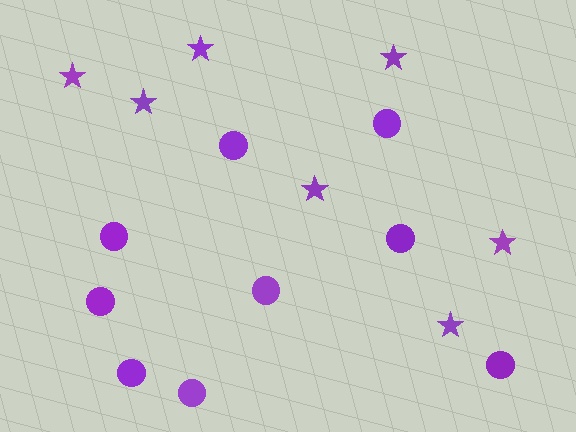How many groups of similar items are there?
There are 2 groups: one group of stars (7) and one group of circles (9).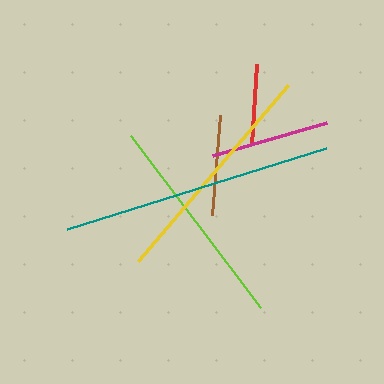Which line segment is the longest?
The teal line is the longest at approximately 272 pixels.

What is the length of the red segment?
The red segment is approximately 81 pixels long.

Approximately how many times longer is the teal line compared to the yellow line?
The teal line is approximately 1.2 times the length of the yellow line.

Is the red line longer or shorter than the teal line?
The teal line is longer than the red line.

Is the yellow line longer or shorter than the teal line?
The teal line is longer than the yellow line.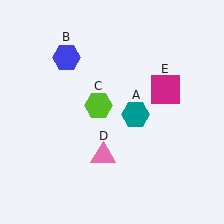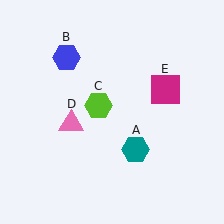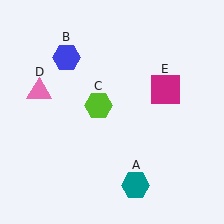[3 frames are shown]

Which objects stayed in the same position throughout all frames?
Blue hexagon (object B) and lime hexagon (object C) and magenta square (object E) remained stationary.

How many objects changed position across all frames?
2 objects changed position: teal hexagon (object A), pink triangle (object D).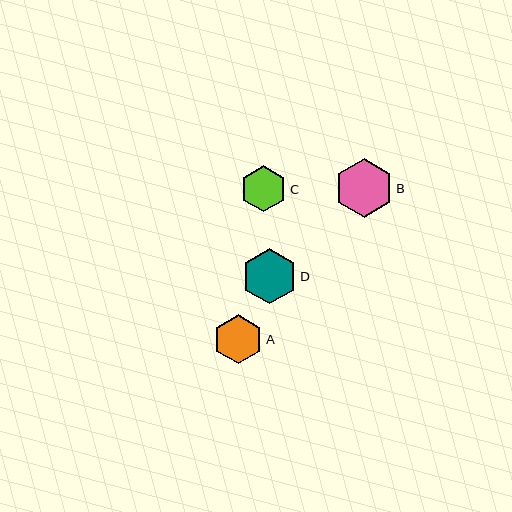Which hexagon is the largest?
Hexagon B is the largest with a size of approximately 59 pixels.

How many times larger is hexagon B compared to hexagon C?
Hexagon B is approximately 1.3 times the size of hexagon C.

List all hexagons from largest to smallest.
From largest to smallest: B, D, A, C.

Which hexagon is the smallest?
Hexagon C is the smallest with a size of approximately 47 pixels.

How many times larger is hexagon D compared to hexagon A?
Hexagon D is approximately 1.1 times the size of hexagon A.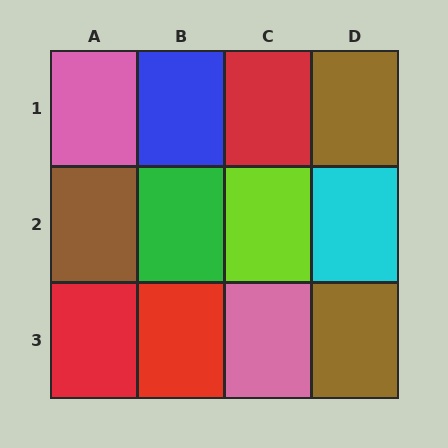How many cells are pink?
2 cells are pink.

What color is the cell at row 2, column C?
Lime.